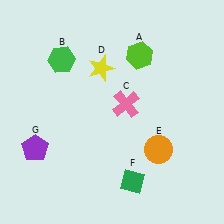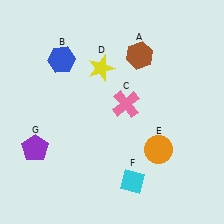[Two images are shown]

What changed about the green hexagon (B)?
In Image 1, B is green. In Image 2, it changed to blue.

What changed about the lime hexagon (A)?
In Image 1, A is lime. In Image 2, it changed to brown.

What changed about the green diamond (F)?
In Image 1, F is green. In Image 2, it changed to cyan.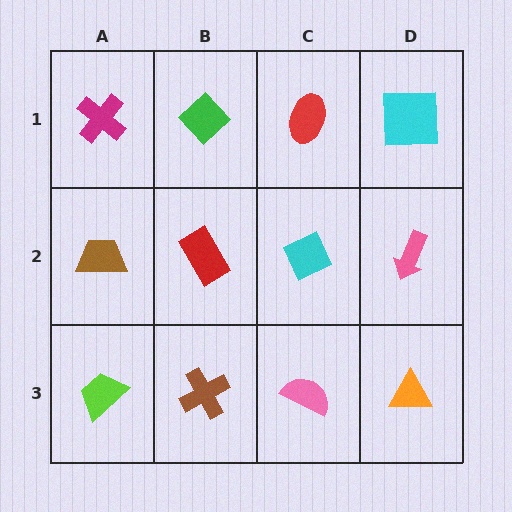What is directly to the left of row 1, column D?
A red ellipse.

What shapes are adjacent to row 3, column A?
A brown trapezoid (row 2, column A), a brown cross (row 3, column B).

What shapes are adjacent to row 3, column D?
A pink arrow (row 2, column D), a pink semicircle (row 3, column C).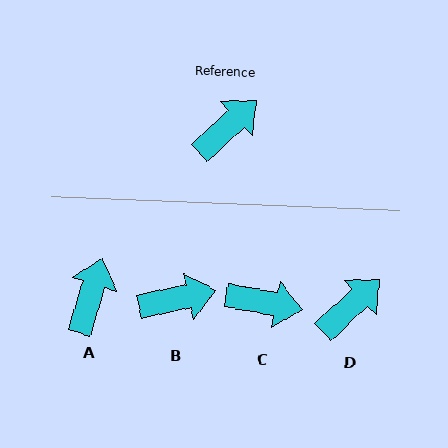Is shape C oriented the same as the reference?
No, it is off by about 54 degrees.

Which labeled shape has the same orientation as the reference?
D.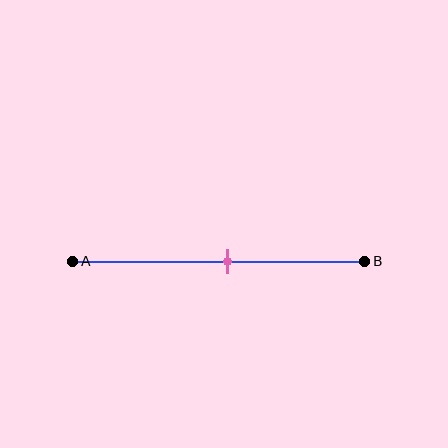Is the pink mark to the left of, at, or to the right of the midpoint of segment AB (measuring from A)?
The pink mark is to the right of the midpoint of segment AB.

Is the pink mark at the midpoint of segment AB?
No, the mark is at about 55% from A, not at the 50% midpoint.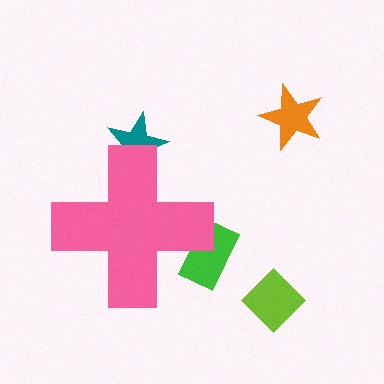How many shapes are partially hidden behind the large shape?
2 shapes are partially hidden.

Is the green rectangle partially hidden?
Yes, the green rectangle is partially hidden behind the pink cross.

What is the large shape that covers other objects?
A pink cross.